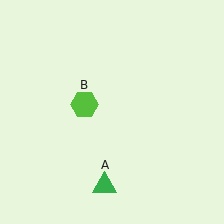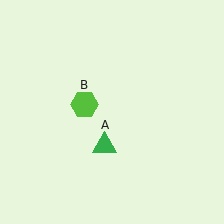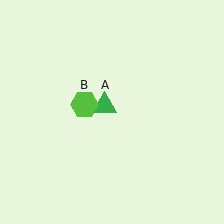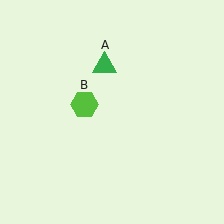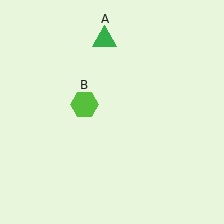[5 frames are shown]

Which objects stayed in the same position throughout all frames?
Lime hexagon (object B) remained stationary.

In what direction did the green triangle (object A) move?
The green triangle (object A) moved up.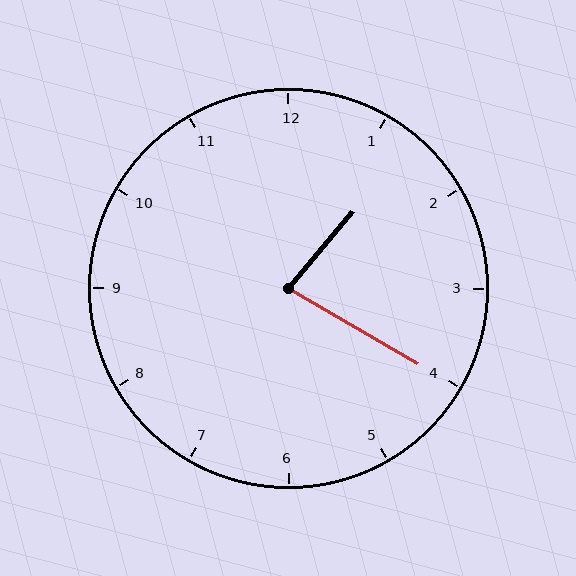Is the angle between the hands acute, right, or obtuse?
It is acute.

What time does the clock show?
1:20.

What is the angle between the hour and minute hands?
Approximately 80 degrees.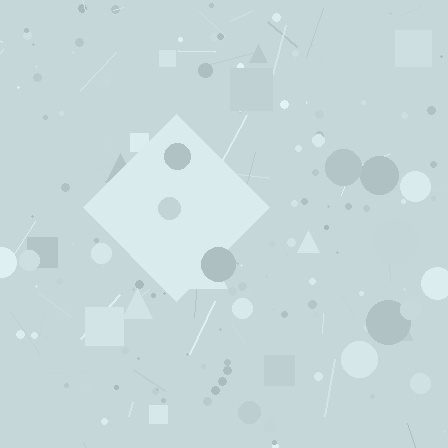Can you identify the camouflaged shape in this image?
The camouflaged shape is a diamond.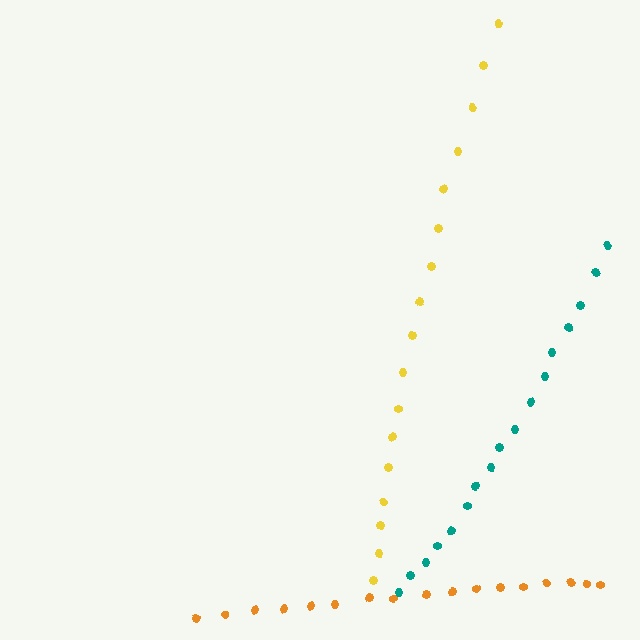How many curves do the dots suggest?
There are 3 distinct paths.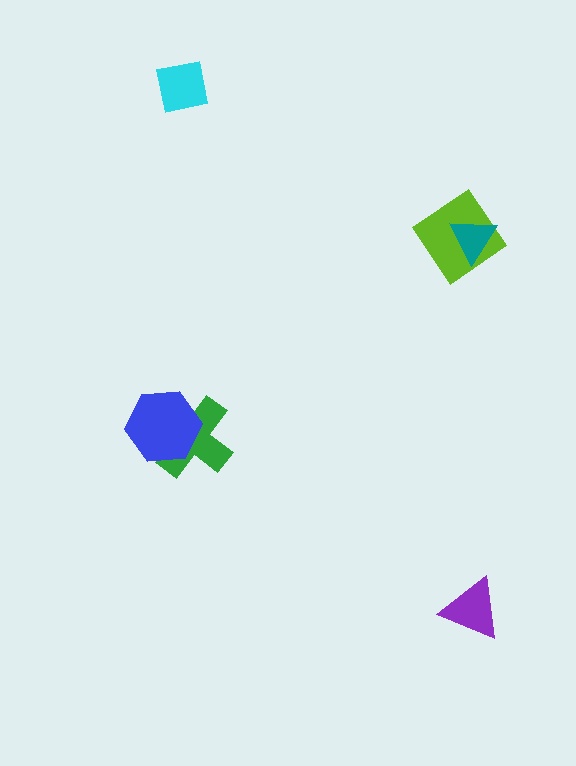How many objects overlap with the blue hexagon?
1 object overlaps with the blue hexagon.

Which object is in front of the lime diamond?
The teal triangle is in front of the lime diamond.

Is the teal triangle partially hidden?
No, no other shape covers it.